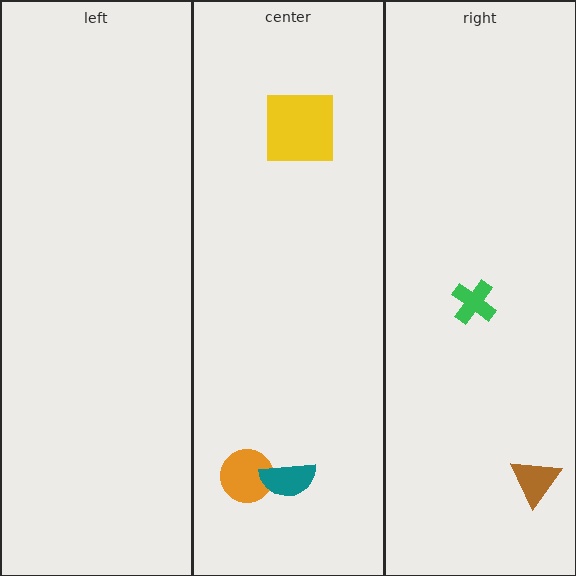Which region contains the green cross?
The right region.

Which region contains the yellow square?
The center region.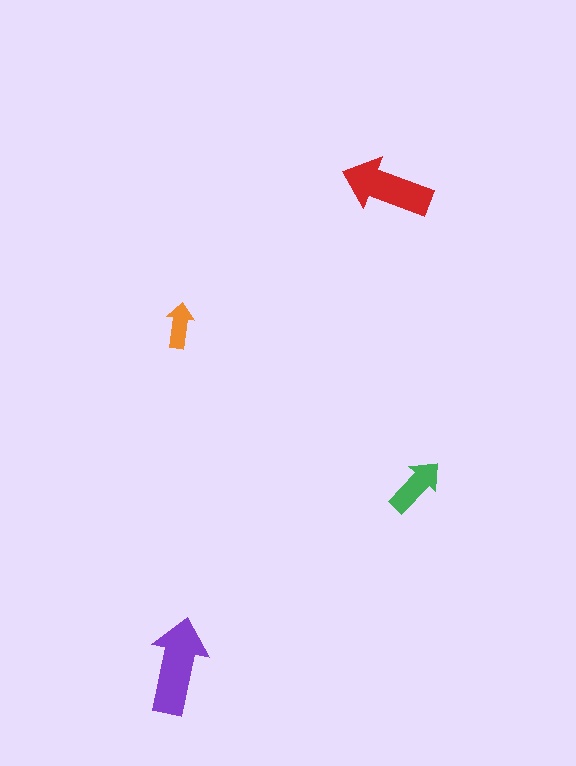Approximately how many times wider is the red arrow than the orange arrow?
About 2 times wider.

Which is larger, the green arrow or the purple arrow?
The purple one.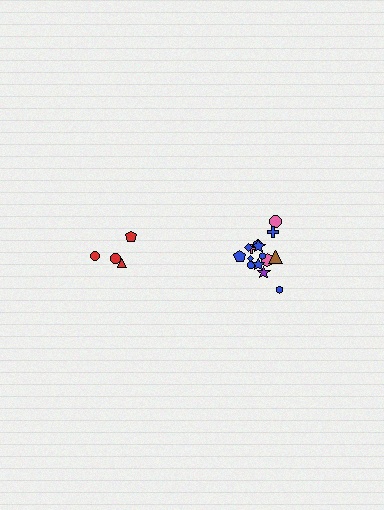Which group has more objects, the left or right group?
The right group.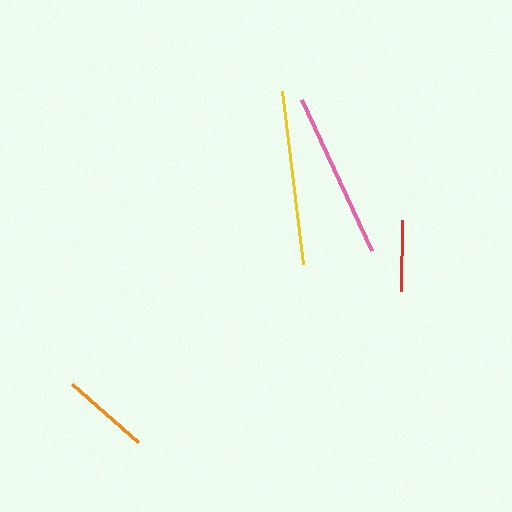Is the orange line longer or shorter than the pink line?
The pink line is longer than the orange line.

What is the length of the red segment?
The red segment is approximately 71 pixels long.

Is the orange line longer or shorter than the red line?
The orange line is longer than the red line.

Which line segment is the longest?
The yellow line is the longest at approximately 175 pixels.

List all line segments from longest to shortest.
From longest to shortest: yellow, pink, orange, red.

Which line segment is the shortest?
The red line is the shortest at approximately 71 pixels.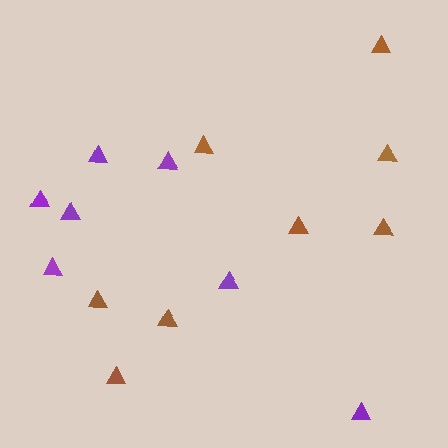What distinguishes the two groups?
There are 2 groups: one group of brown triangles (8) and one group of purple triangles (7).